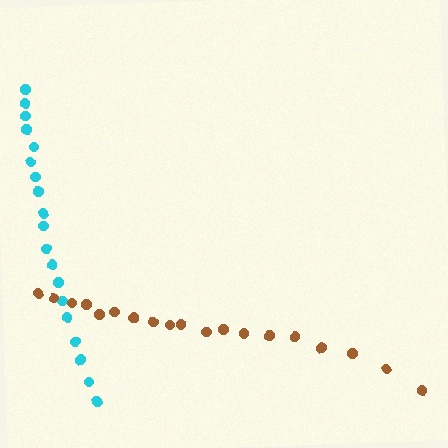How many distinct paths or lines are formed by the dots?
There are 2 distinct paths.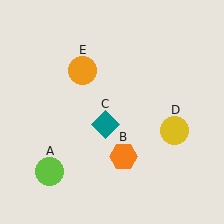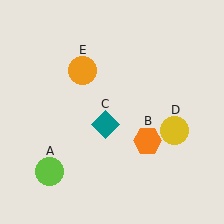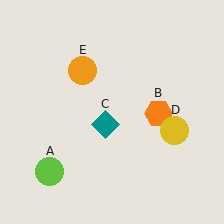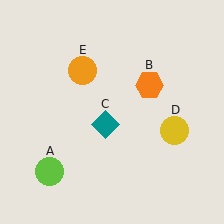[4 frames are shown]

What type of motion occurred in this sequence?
The orange hexagon (object B) rotated counterclockwise around the center of the scene.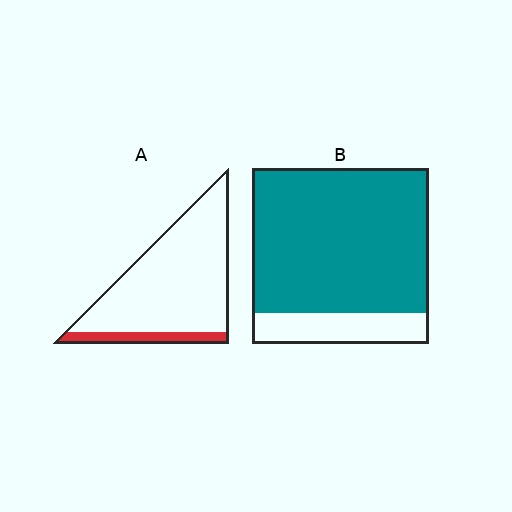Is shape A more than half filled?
No.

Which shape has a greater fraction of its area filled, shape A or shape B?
Shape B.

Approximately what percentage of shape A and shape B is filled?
A is approximately 15% and B is approximately 80%.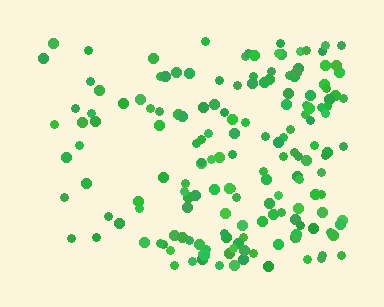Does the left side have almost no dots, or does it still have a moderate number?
Still a moderate number, just noticeably fewer than the right.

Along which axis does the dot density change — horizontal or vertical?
Horizontal.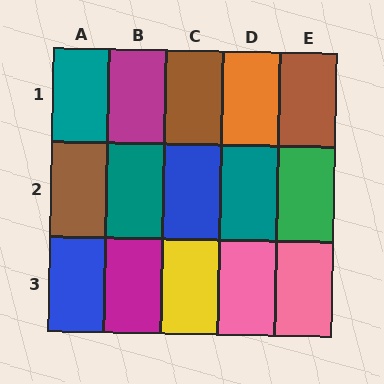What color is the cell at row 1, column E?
Brown.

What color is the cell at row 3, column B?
Magenta.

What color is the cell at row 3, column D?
Pink.